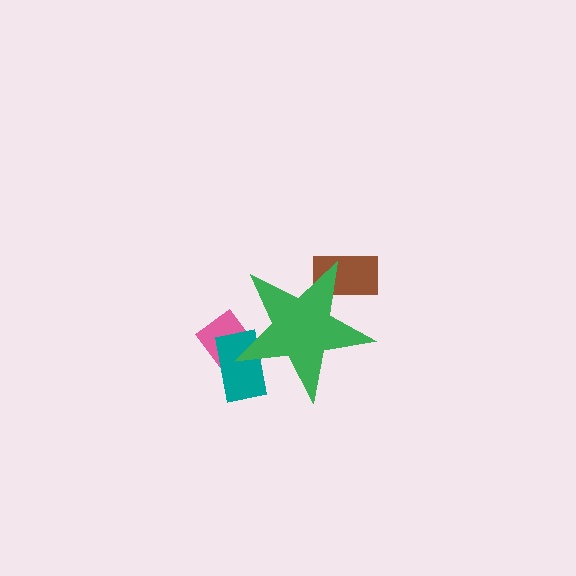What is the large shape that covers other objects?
A green star.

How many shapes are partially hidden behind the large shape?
3 shapes are partially hidden.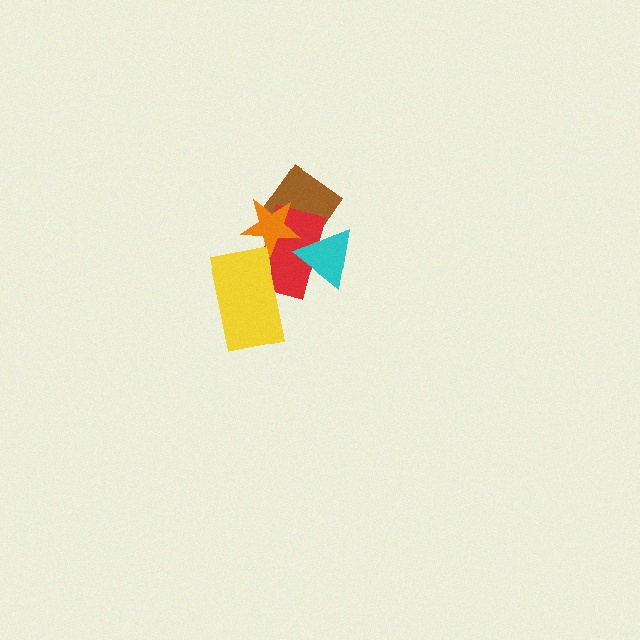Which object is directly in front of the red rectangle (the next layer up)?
The orange star is directly in front of the red rectangle.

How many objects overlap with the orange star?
2 objects overlap with the orange star.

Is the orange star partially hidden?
No, no other shape covers it.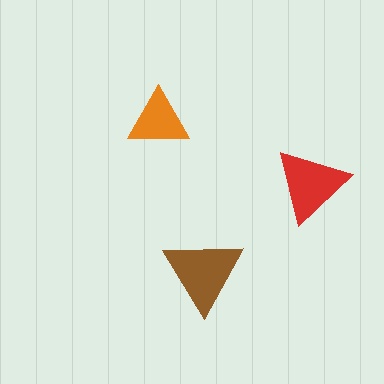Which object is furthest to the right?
The red triangle is rightmost.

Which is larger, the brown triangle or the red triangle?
The brown one.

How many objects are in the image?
There are 3 objects in the image.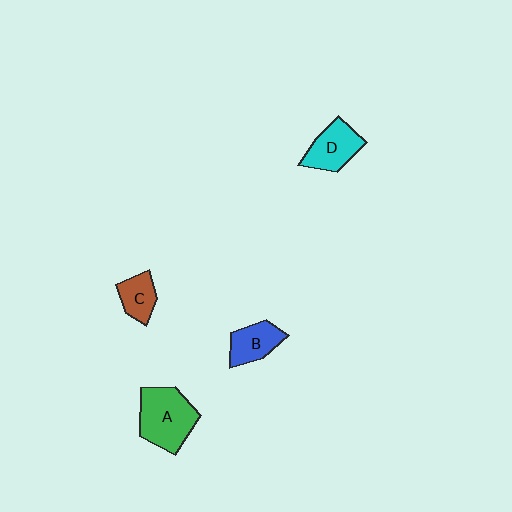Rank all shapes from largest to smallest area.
From largest to smallest: A (green), D (cyan), B (blue), C (brown).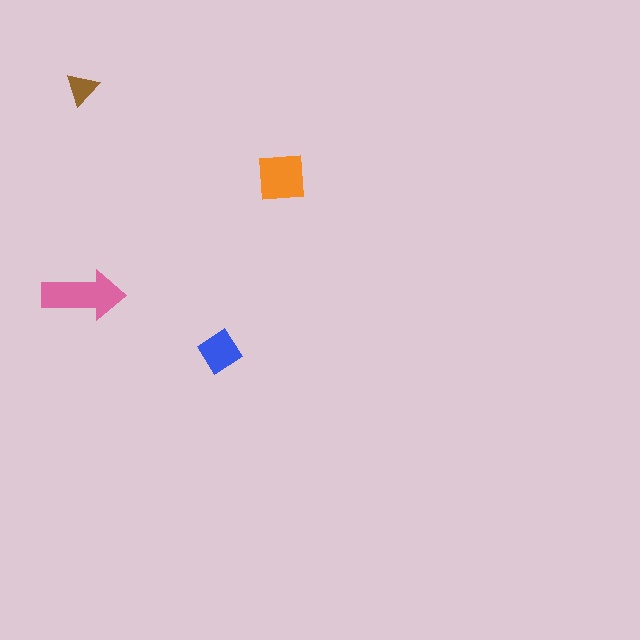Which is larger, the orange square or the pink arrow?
The pink arrow.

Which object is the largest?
The pink arrow.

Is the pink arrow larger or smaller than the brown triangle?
Larger.